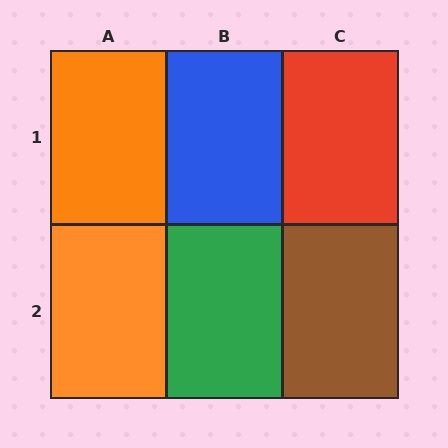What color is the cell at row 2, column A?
Orange.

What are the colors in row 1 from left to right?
Orange, blue, red.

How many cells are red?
1 cell is red.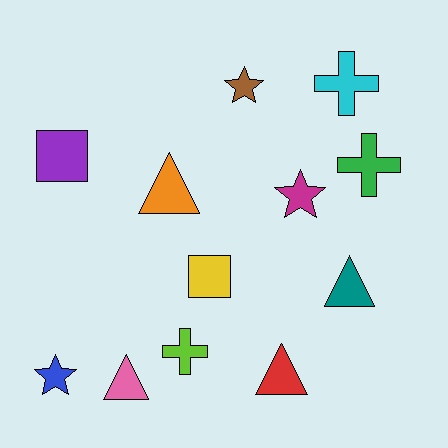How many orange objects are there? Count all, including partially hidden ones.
There is 1 orange object.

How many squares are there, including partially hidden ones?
There are 2 squares.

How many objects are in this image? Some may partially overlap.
There are 12 objects.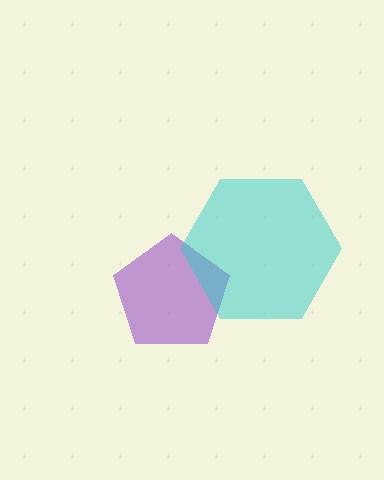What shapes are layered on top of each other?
The layered shapes are: a purple pentagon, a cyan hexagon.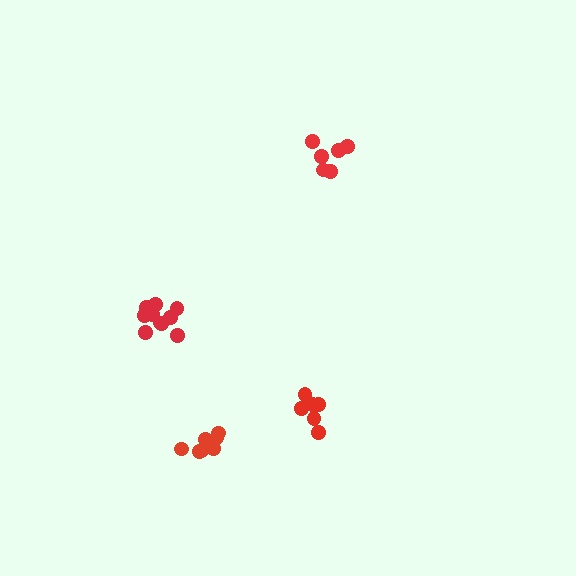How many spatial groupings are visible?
There are 4 spatial groupings.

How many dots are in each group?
Group 1: 9 dots, Group 2: 6 dots, Group 3: 11 dots, Group 4: 6 dots (32 total).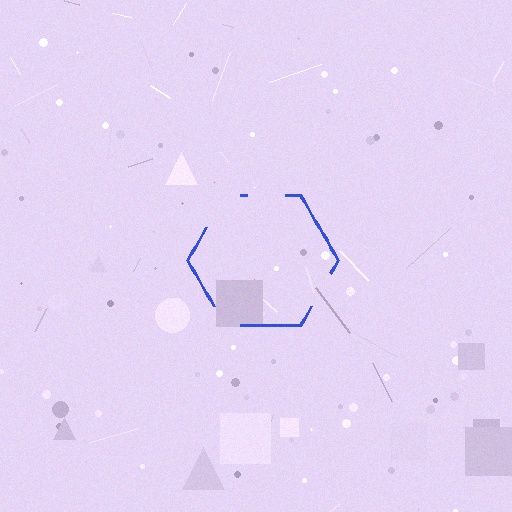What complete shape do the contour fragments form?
The contour fragments form a hexagon.